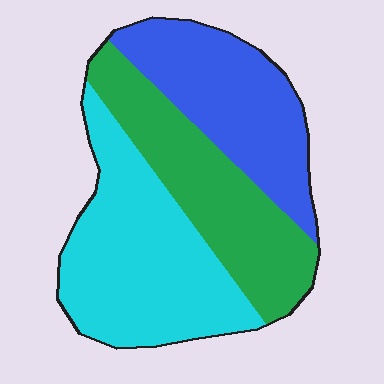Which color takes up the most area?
Cyan, at roughly 40%.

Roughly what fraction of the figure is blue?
Blue takes up about one third (1/3) of the figure.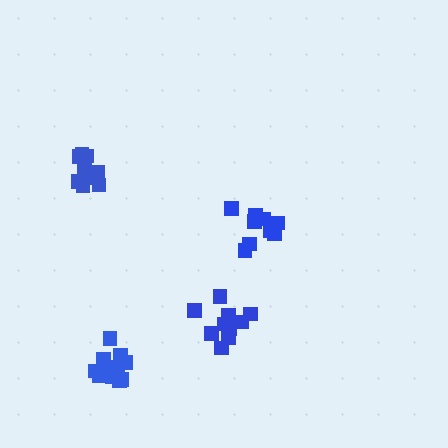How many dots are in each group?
Group 1: 11 dots, Group 2: 11 dots, Group 3: 10 dots, Group 4: 9 dots (41 total).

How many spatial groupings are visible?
There are 4 spatial groupings.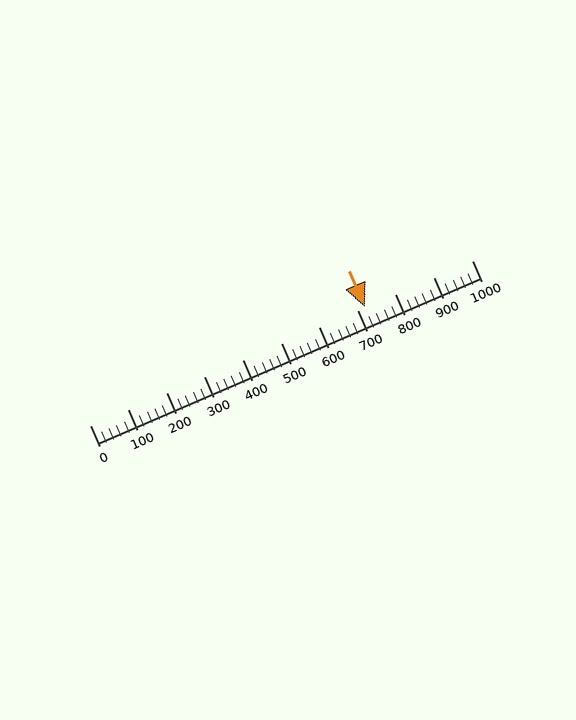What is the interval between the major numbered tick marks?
The major tick marks are spaced 100 units apart.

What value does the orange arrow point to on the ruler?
The orange arrow points to approximately 720.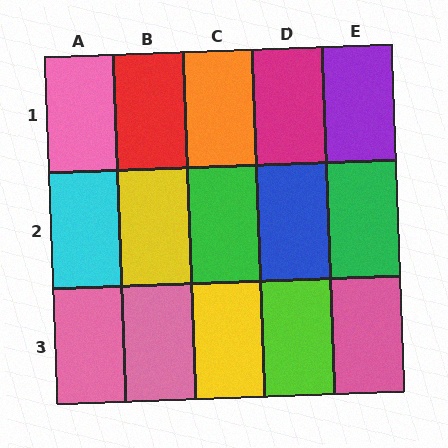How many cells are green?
2 cells are green.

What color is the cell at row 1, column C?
Orange.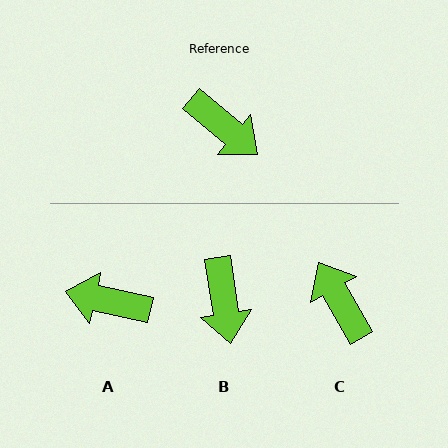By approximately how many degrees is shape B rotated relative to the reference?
Approximately 41 degrees clockwise.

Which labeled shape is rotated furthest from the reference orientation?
C, about 160 degrees away.